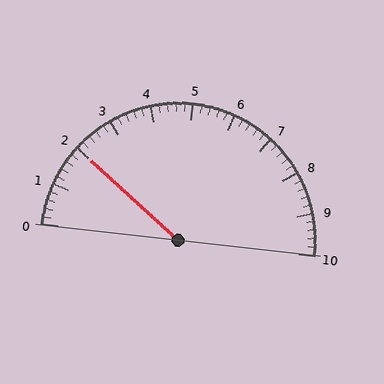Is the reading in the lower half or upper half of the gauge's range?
The reading is in the lower half of the range (0 to 10).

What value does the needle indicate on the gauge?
The needle indicates approximately 2.0.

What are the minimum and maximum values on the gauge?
The gauge ranges from 0 to 10.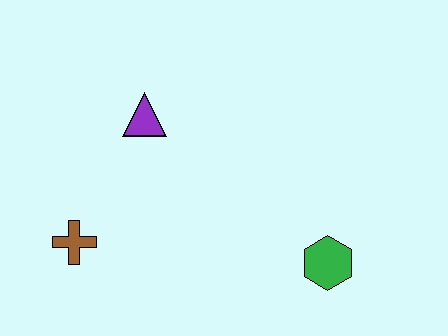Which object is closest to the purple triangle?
The brown cross is closest to the purple triangle.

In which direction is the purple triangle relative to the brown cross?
The purple triangle is above the brown cross.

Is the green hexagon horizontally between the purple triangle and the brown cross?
No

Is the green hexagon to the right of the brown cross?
Yes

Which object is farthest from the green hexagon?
The brown cross is farthest from the green hexagon.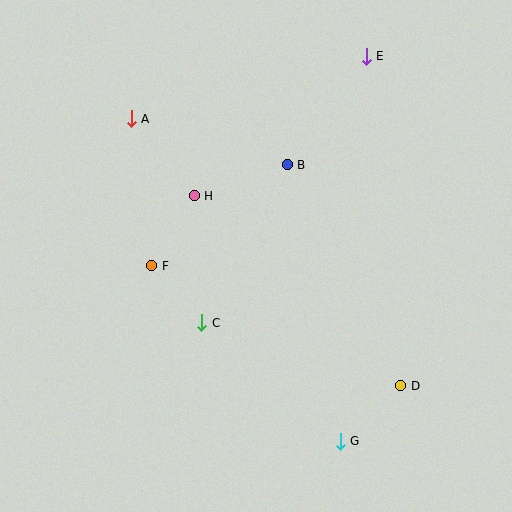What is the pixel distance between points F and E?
The distance between F and E is 300 pixels.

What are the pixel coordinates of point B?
Point B is at (287, 165).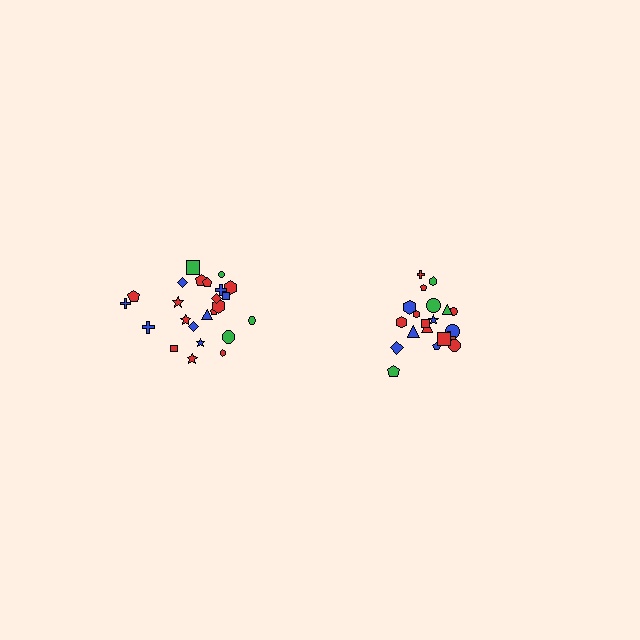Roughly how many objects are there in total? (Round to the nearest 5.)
Roughly 45 objects in total.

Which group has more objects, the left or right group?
The left group.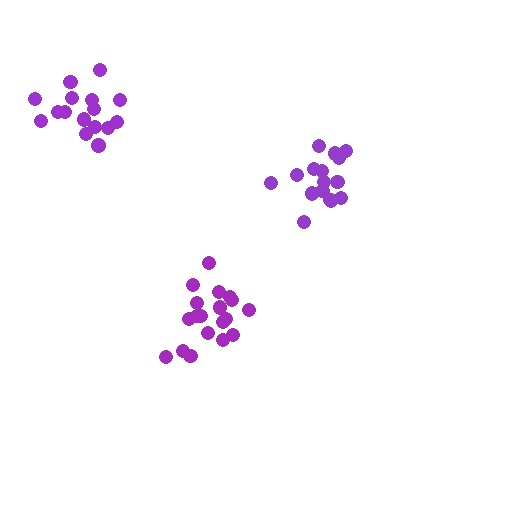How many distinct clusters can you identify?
There are 3 distinct clusters.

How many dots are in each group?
Group 1: 19 dots, Group 2: 17 dots, Group 3: 16 dots (52 total).